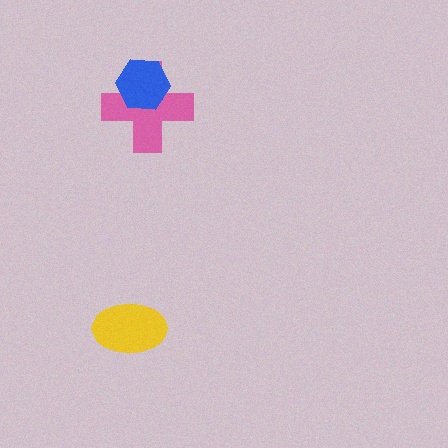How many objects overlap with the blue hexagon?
1 object overlaps with the blue hexagon.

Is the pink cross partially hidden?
Yes, it is partially covered by another shape.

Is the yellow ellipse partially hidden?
No, no other shape covers it.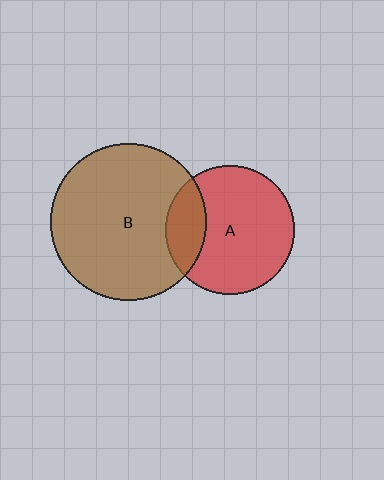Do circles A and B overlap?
Yes.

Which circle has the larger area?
Circle B (brown).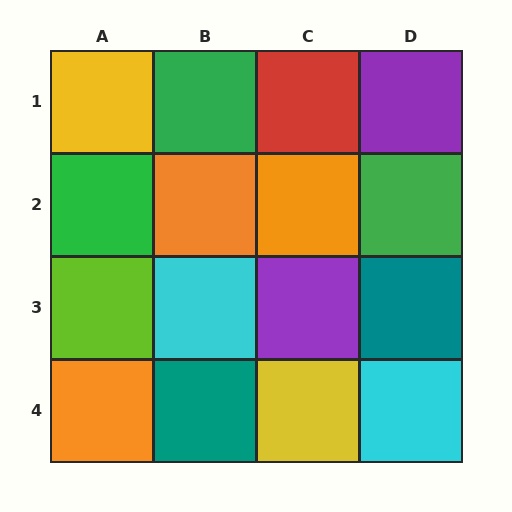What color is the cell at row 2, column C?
Orange.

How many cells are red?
1 cell is red.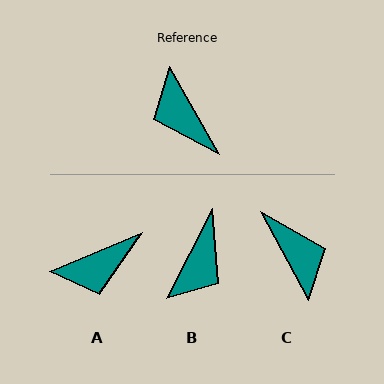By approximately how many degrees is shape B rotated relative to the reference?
Approximately 123 degrees counter-clockwise.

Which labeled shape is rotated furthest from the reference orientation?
C, about 179 degrees away.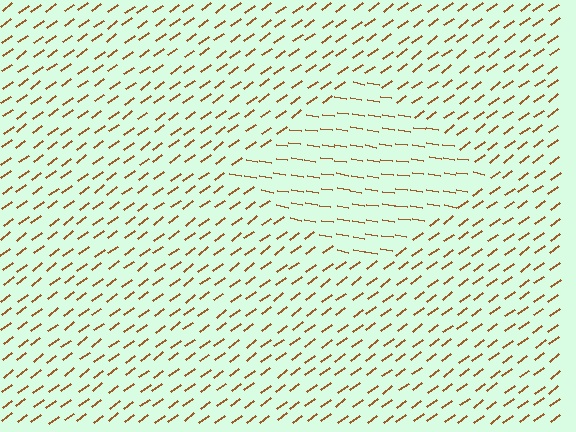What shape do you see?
I see a diamond.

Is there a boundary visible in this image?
Yes, there is a texture boundary formed by a change in line orientation.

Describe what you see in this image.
The image is filled with small brown line segments. A diamond region in the image has lines oriented differently from the surrounding lines, creating a visible texture boundary.